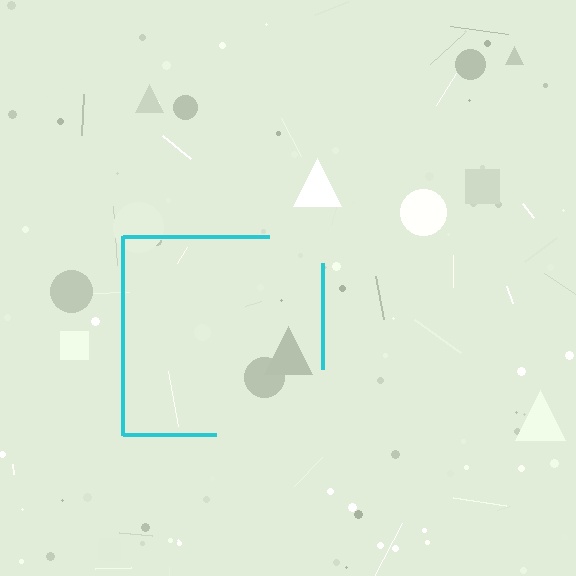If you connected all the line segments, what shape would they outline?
They would outline a square.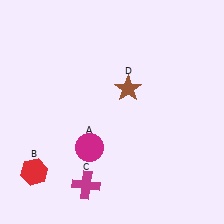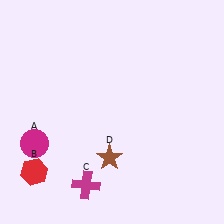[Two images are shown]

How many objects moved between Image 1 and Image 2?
2 objects moved between the two images.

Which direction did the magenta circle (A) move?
The magenta circle (A) moved left.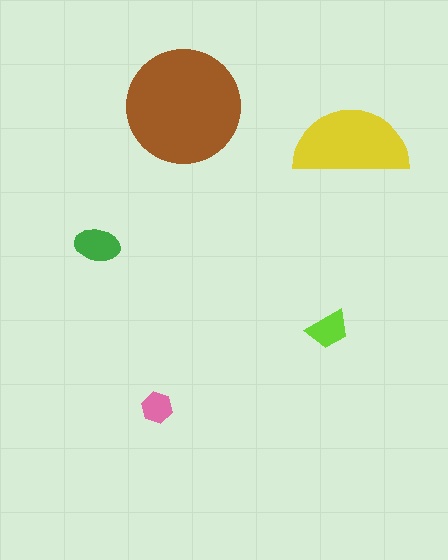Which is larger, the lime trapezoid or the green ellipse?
The green ellipse.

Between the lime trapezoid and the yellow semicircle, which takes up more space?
The yellow semicircle.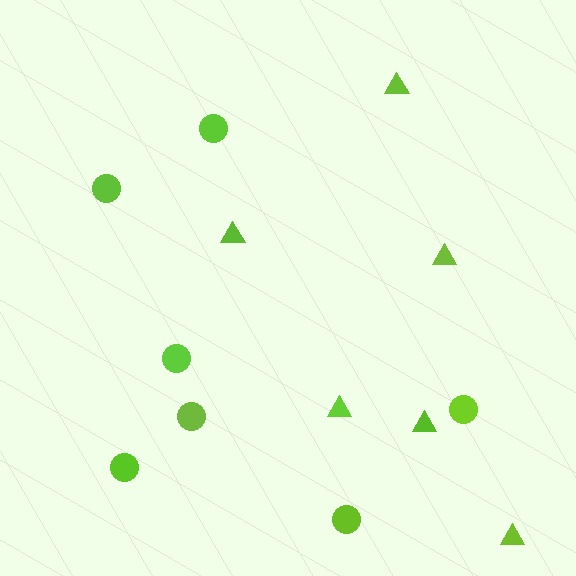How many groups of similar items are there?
There are 2 groups: one group of triangles (6) and one group of circles (7).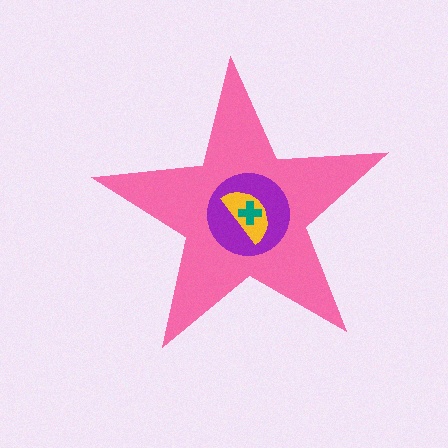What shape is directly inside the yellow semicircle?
The teal cross.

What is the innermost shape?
The teal cross.